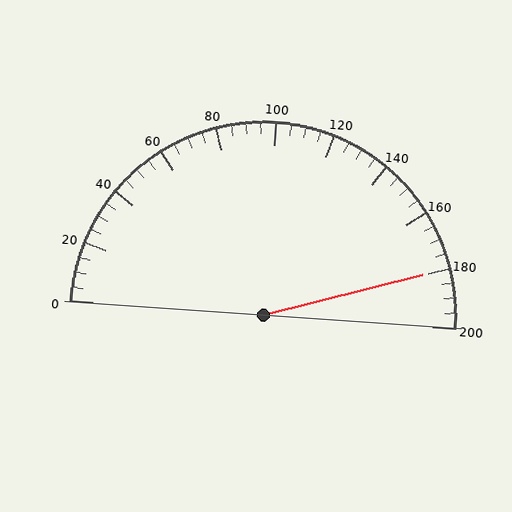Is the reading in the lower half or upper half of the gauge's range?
The reading is in the upper half of the range (0 to 200).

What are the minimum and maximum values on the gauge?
The gauge ranges from 0 to 200.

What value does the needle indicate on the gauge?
The needle indicates approximately 180.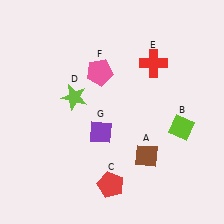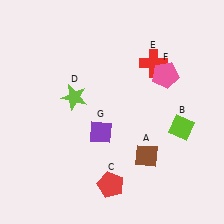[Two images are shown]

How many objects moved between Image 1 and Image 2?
1 object moved between the two images.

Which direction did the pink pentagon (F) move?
The pink pentagon (F) moved right.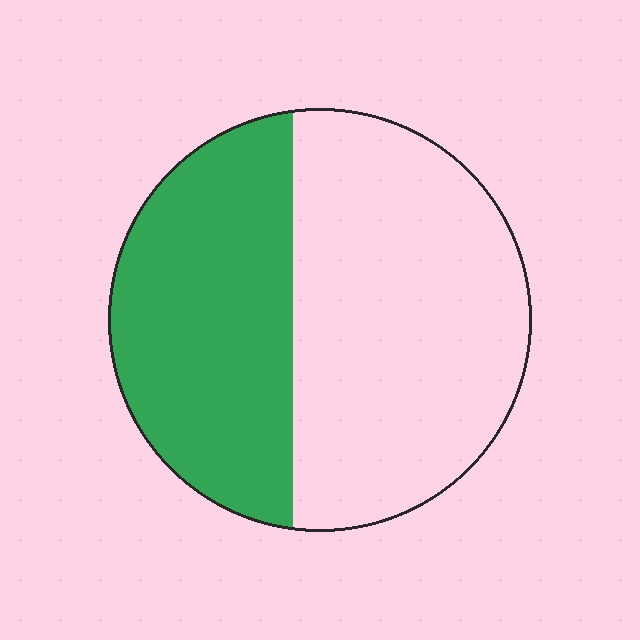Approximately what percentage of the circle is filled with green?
Approximately 40%.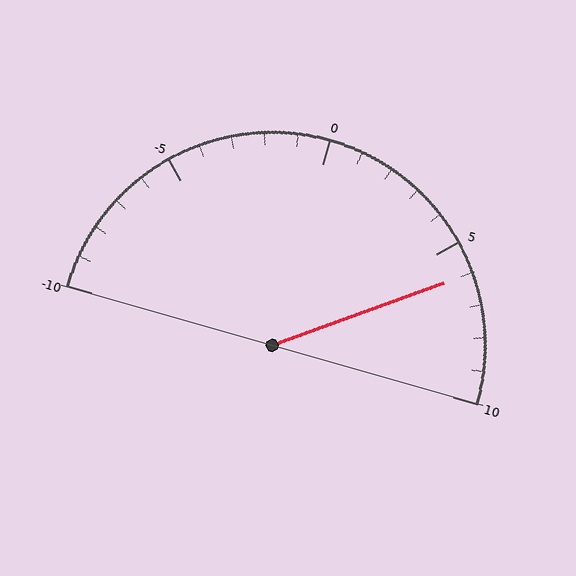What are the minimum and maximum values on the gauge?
The gauge ranges from -10 to 10.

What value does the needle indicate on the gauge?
The needle indicates approximately 6.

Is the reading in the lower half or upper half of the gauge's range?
The reading is in the upper half of the range (-10 to 10).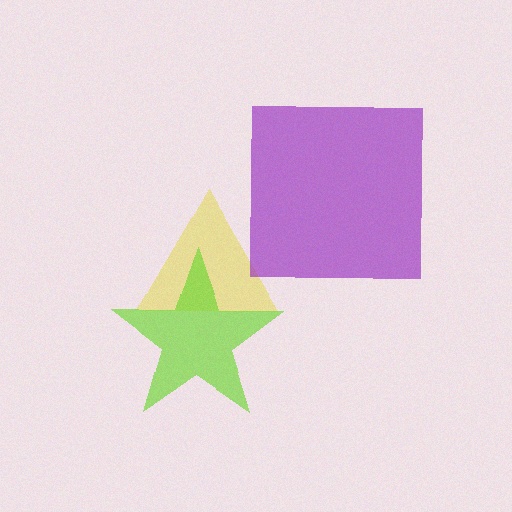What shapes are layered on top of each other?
The layered shapes are: a yellow triangle, a purple square, a lime star.